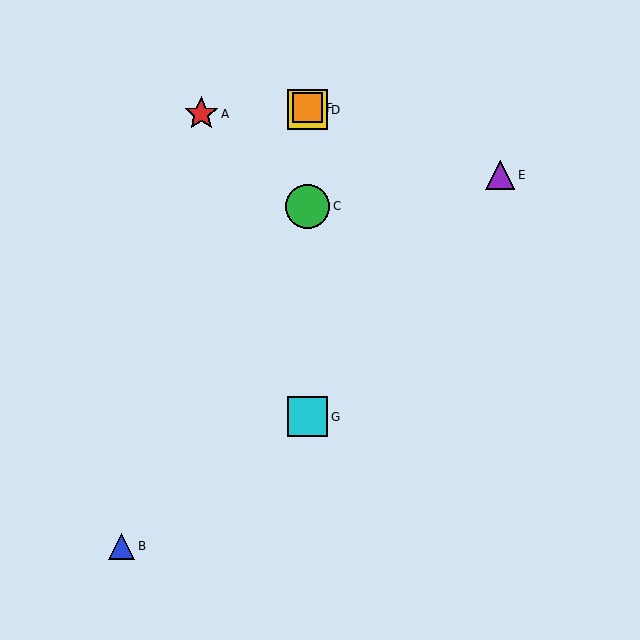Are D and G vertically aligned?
Yes, both are at x≈308.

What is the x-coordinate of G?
Object G is at x≈308.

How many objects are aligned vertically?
4 objects (C, D, F, G) are aligned vertically.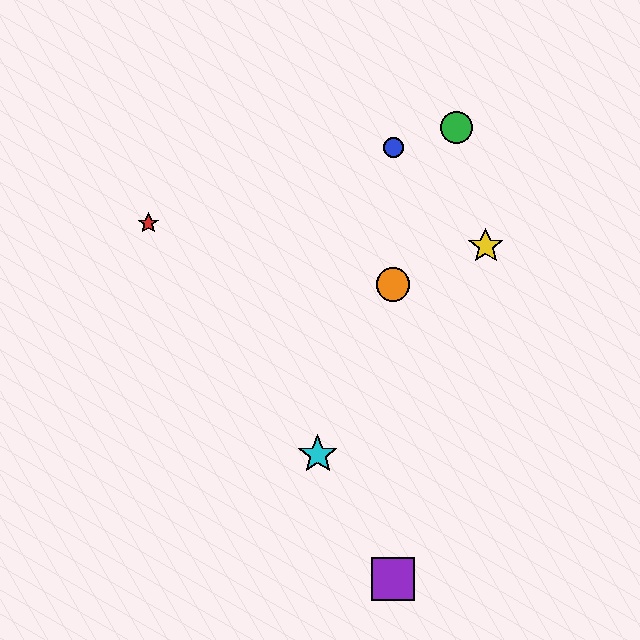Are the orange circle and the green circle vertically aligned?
No, the orange circle is at x≈393 and the green circle is at x≈457.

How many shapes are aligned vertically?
3 shapes (the blue circle, the purple square, the orange circle) are aligned vertically.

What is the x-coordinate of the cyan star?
The cyan star is at x≈318.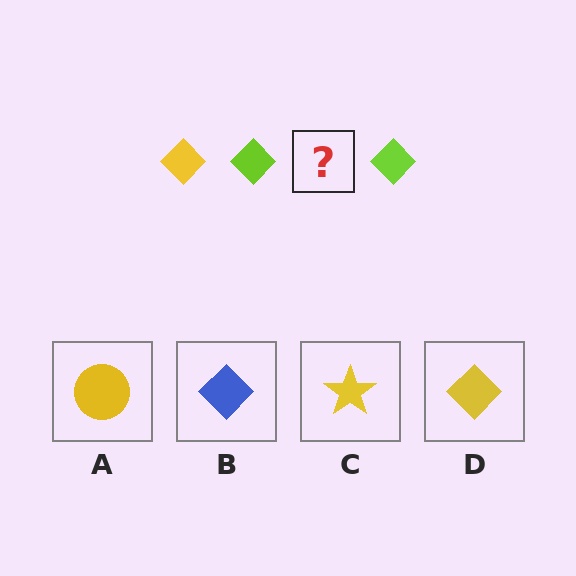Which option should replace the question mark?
Option D.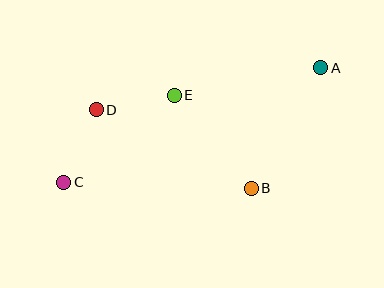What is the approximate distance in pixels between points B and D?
The distance between B and D is approximately 173 pixels.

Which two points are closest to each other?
Points C and D are closest to each other.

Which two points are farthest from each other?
Points A and C are farthest from each other.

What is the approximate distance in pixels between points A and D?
The distance between A and D is approximately 228 pixels.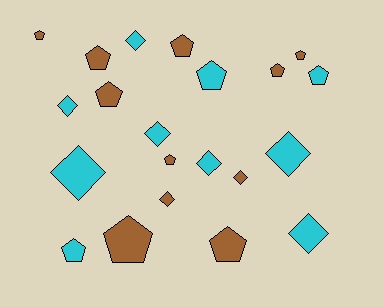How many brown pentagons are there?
There are 9 brown pentagons.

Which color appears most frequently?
Brown, with 11 objects.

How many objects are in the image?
There are 21 objects.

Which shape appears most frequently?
Pentagon, with 12 objects.